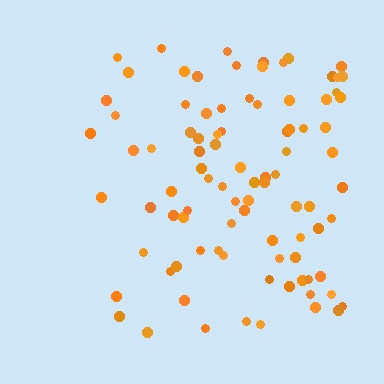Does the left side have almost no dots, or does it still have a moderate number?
Still a moderate number, just noticeably fewer than the right.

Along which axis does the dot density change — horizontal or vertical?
Horizontal.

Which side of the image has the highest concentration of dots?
The right.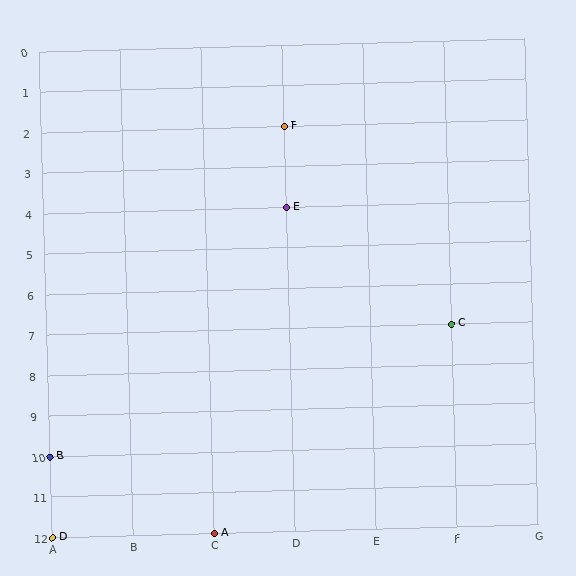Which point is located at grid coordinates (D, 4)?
Point E is at (D, 4).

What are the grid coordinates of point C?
Point C is at grid coordinates (F, 7).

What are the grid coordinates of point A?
Point A is at grid coordinates (C, 12).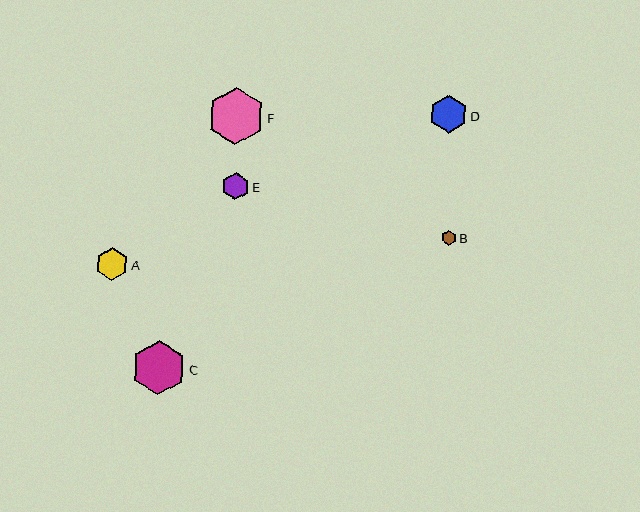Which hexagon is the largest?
Hexagon F is the largest with a size of approximately 57 pixels.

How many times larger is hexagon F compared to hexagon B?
Hexagon F is approximately 3.7 times the size of hexagon B.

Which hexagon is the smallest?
Hexagon B is the smallest with a size of approximately 15 pixels.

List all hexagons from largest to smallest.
From largest to smallest: F, C, D, A, E, B.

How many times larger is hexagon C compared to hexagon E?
Hexagon C is approximately 2.0 times the size of hexagon E.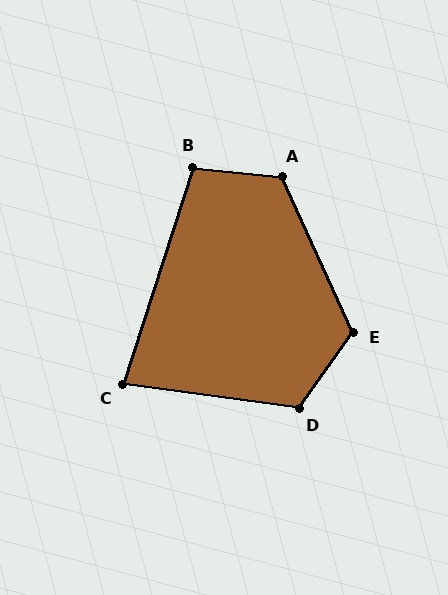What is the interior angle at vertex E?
Approximately 120 degrees (obtuse).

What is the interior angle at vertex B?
Approximately 102 degrees (obtuse).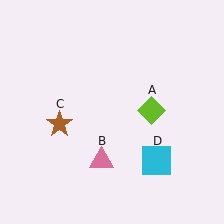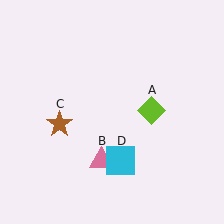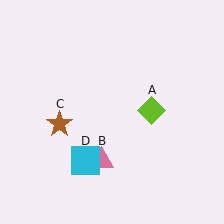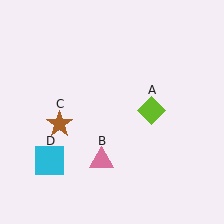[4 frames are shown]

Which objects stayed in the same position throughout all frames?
Lime diamond (object A) and pink triangle (object B) and brown star (object C) remained stationary.